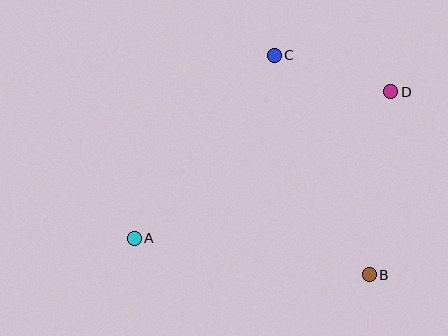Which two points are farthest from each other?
Points A and D are farthest from each other.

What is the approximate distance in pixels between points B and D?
The distance between B and D is approximately 185 pixels.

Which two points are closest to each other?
Points C and D are closest to each other.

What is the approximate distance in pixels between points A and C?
The distance between A and C is approximately 230 pixels.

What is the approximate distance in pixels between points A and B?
The distance between A and B is approximately 237 pixels.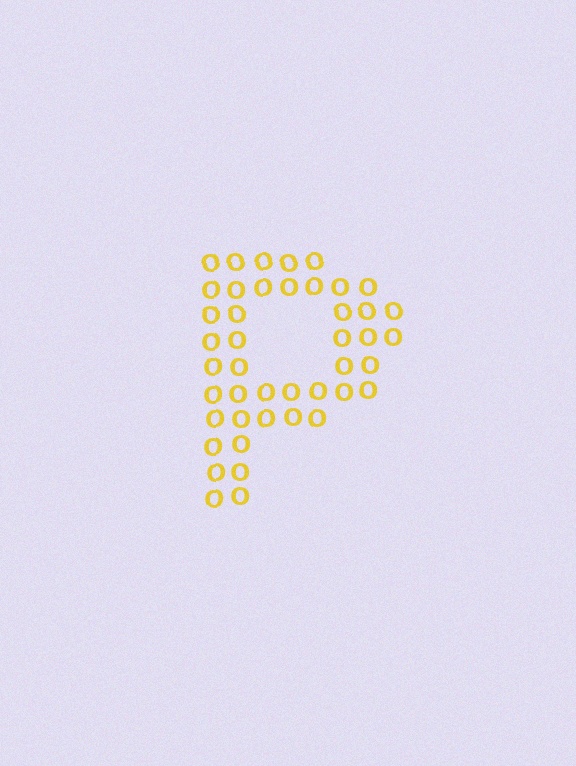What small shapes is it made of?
It is made of small letter O's.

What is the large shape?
The large shape is the letter P.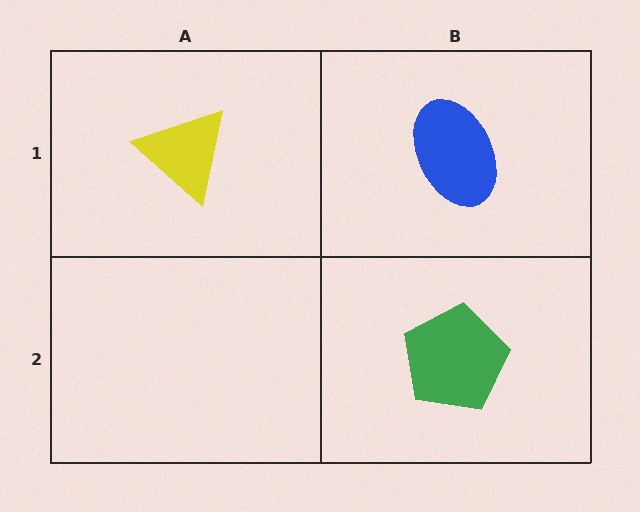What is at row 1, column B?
A blue ellipse.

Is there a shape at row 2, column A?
No, that cell is empty.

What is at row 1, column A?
A yellow triangle.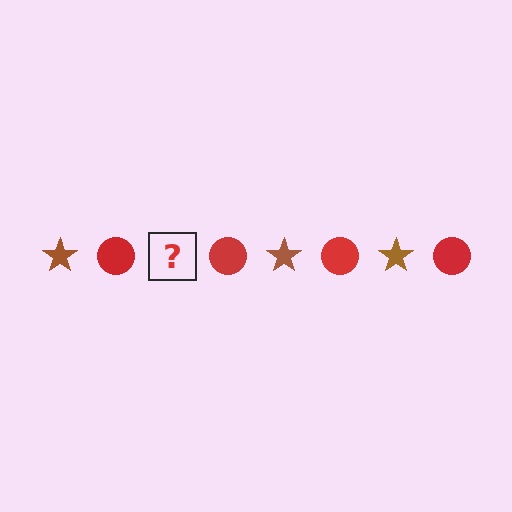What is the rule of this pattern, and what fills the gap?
The rule is that the pattern alternates between brown star and red circle. The gap should be filled with a brown star.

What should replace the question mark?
The question mark should be replaced with a brown star.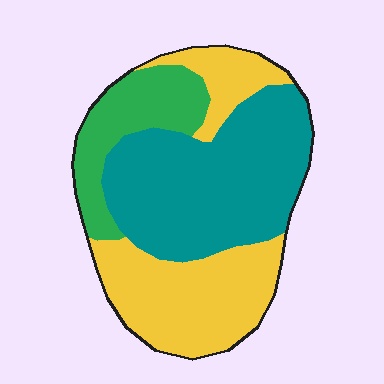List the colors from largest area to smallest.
From largest to smallest: teal, yellow, green.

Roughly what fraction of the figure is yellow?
Yellow covers 37% of the figure.